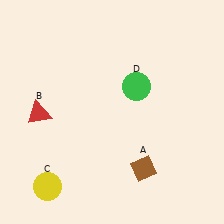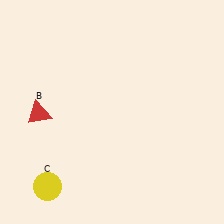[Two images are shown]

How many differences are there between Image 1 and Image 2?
There are 2 differences between the two images.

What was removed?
The green circle (D), the brown diamond (A) were removed in Image 2.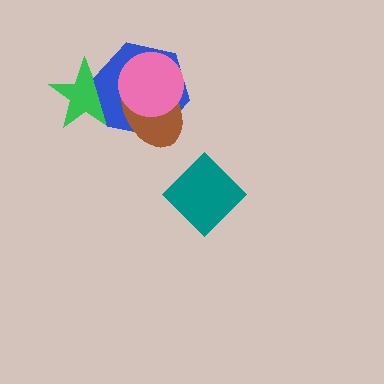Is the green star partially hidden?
Yes, it is partially covered by another shape.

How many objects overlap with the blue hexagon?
3 objects overlap with the blue hexagon.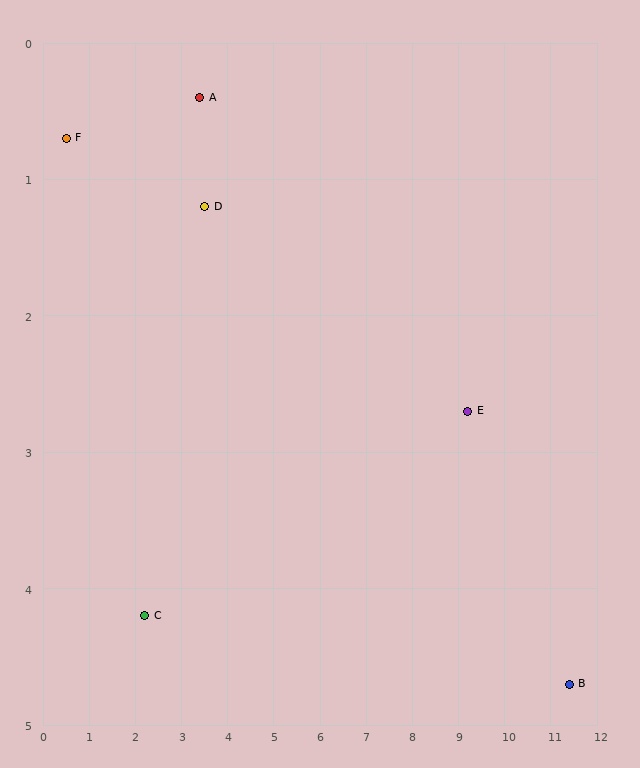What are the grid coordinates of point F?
Point F is at approximately (0.5, 0.7).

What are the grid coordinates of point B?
Point B is at approximately (11.4, 4.7).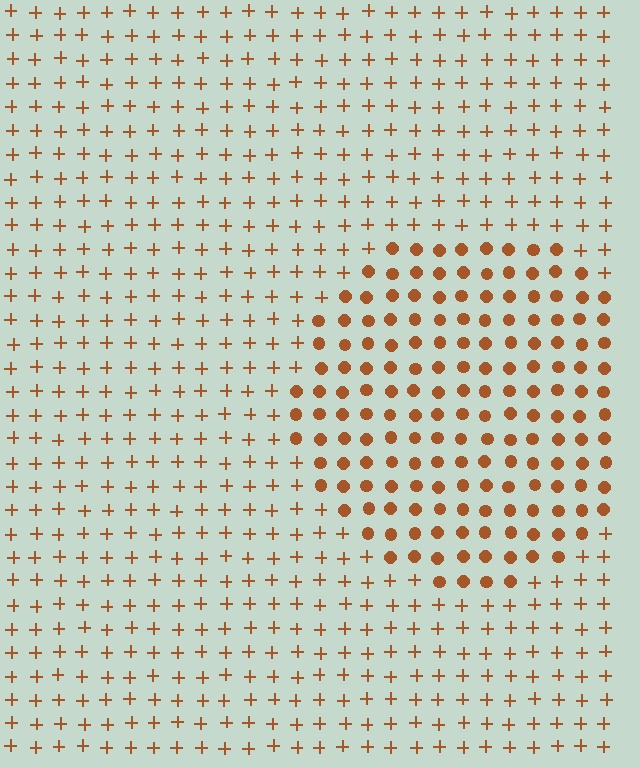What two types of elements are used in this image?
The image uses circles inside the circle region and plus signs outside it.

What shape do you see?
I see a circle.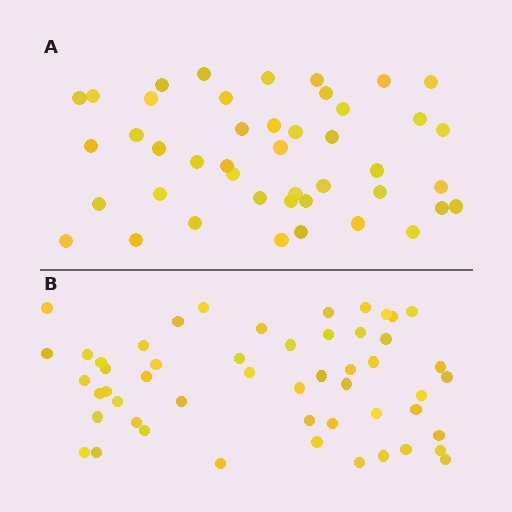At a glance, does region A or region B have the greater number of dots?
Region B (the bottom region) has more dots.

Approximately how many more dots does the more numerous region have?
Region B has roughly 8 or so more dots than region A.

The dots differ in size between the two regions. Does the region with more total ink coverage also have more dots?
No. Region A has more total ink coverage because its dots are larger, but region B actually contains more individual dots. Total area can be misleading — the number of items is what matters here.